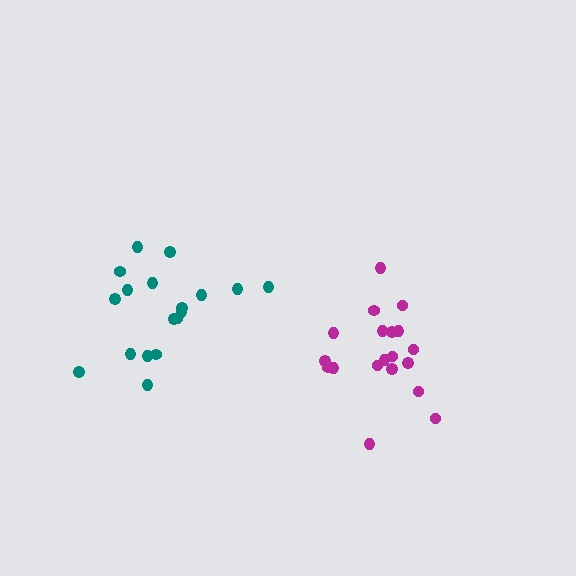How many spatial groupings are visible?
There are 2 spatial groupings.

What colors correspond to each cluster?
The clusters are colored: magenta, teal.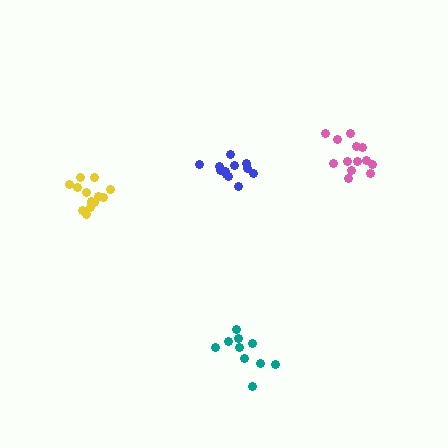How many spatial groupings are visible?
There are 4 spatial groupings.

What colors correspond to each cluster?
The clusters are colored: pink, blue, yellow, teal.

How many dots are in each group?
Group 1: 13 dots, Group 2: 12 dots, Group 3: 14 dots, Group 4: 10 dots (49 total).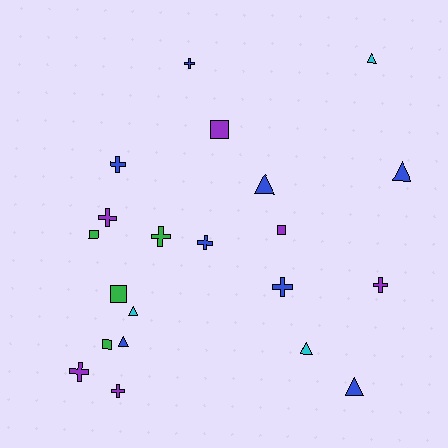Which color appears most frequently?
Blue, with 8 objects.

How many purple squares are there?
There are 2 purple squares.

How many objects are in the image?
There are 21 objects.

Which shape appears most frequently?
Cross, with 9 objects.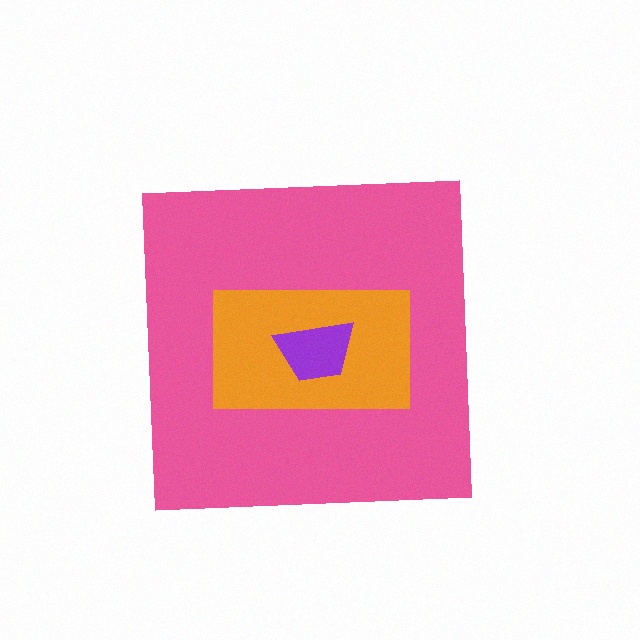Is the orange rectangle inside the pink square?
Yes.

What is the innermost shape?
The purple trapezoid.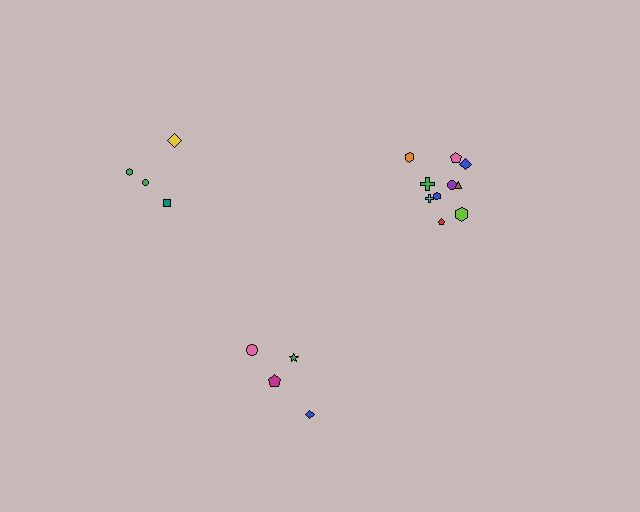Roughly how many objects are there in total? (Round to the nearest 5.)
Roughly 20 objects in total.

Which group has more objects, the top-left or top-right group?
The top-right group.